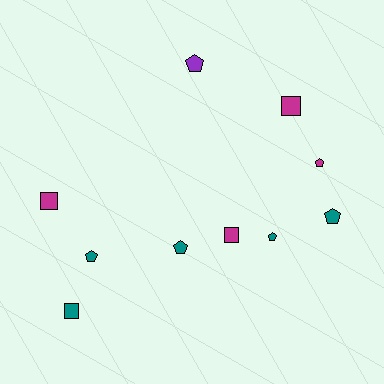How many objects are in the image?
There are 10 objects.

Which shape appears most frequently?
Pentagon, with 6 objects.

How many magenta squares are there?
There are 3 magenta squares.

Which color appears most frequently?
Teal, with 5 objects.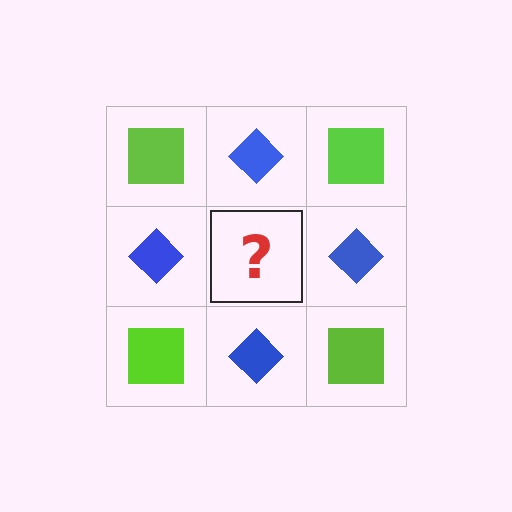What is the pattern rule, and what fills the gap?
The rule is that it alternates lime square and blue diamond in a checkerboard pattern. The gap should be filled with a lime square.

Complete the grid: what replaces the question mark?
The question mark should be replaced with a lime square.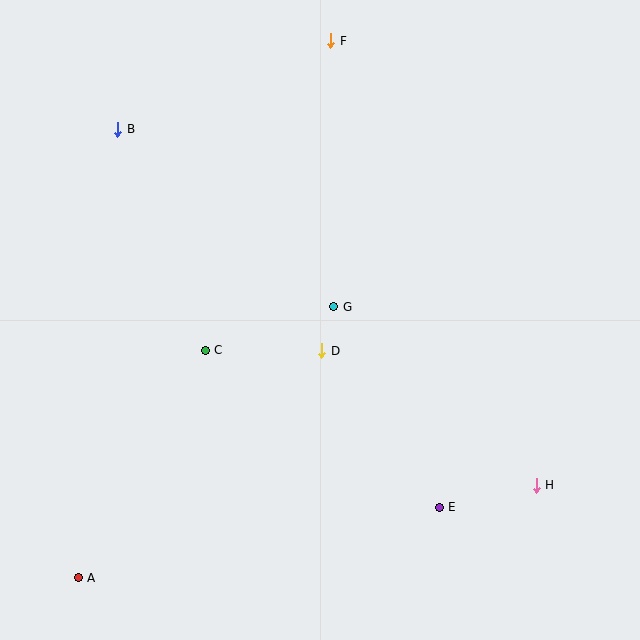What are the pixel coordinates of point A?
Point A is at (78, 578).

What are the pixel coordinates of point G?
Point G is at (334, 307).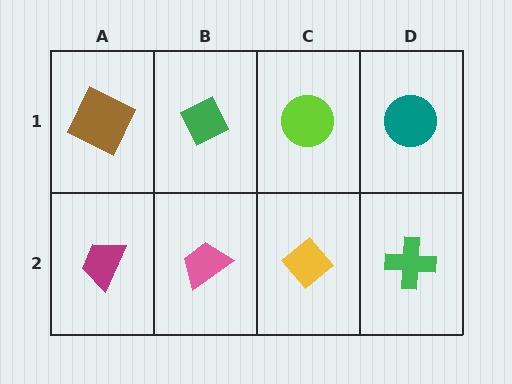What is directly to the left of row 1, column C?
A green diamond.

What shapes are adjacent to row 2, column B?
A green diamond (row 1, column B), a magenta trapezoid (row 2, column A), a yellow diamond (row 2, column C).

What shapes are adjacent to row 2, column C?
A lime circle (row 1, column C), a pink trapezoid (row 2, column B), a green cross (row 2, column D).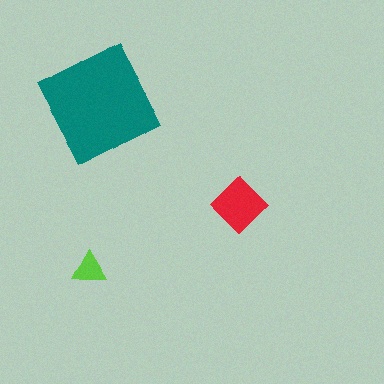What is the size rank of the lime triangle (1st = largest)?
3rd.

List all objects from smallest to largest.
The lime triangle, the red diamond, the teal square.